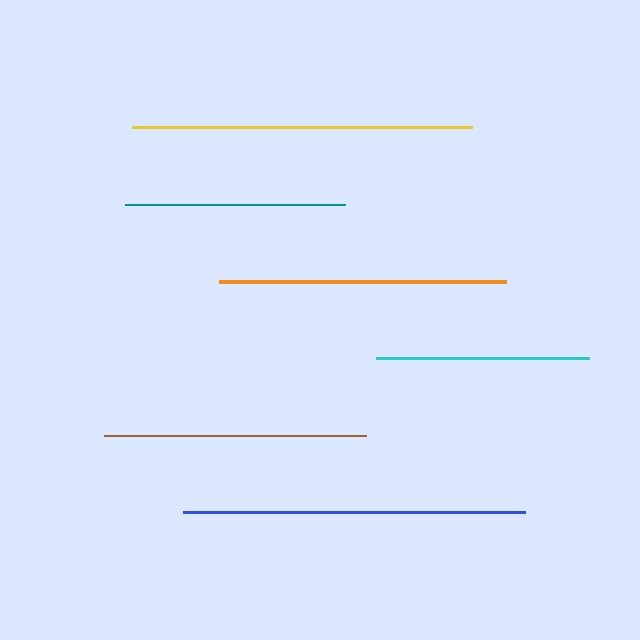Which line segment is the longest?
The blue line is the longest at approximately 341 pixels.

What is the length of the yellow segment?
The yellow segment is approximately 340 pixels long.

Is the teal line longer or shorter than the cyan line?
The teal line is longer than the cyan line.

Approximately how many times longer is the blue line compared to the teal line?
The blue line is approximately 1.5 times the length of the teal line.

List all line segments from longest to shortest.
From longest to shortest: blue, yellow, orange, brown, teal, cyan.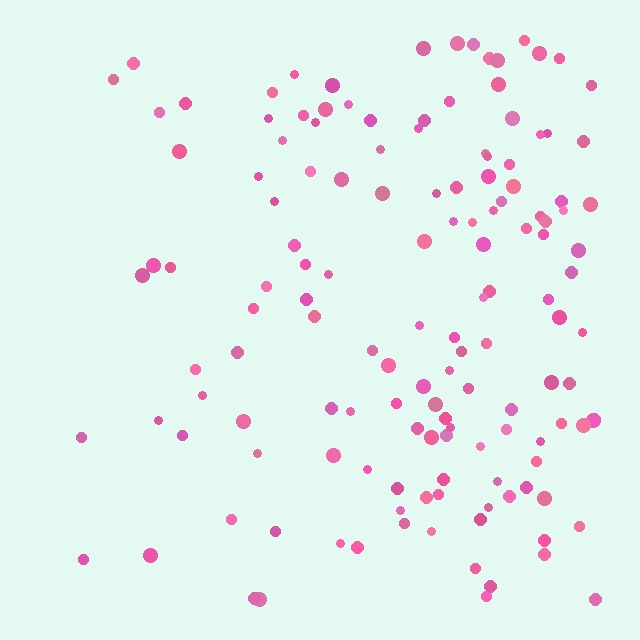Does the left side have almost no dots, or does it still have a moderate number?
Still a moderate number, just noticeably fewer than the right.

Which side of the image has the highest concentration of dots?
The right.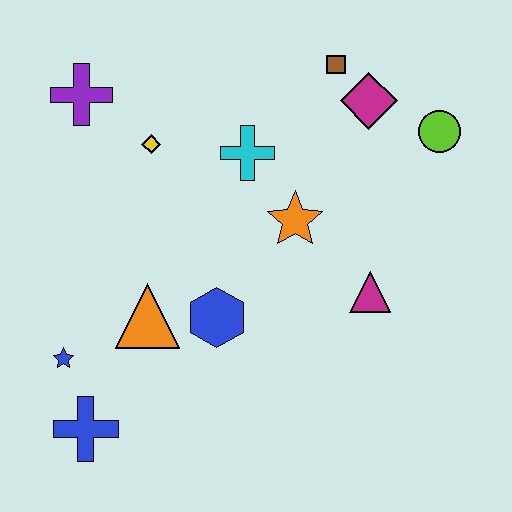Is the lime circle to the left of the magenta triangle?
No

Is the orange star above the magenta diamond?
No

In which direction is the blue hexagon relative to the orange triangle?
The blue hexagon is to the right of the orange triangle.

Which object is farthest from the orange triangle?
The lime circle is farthest from the orange triangle.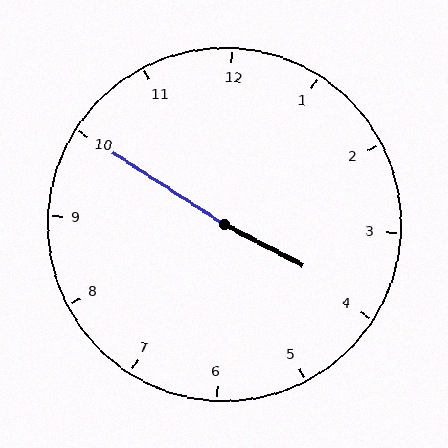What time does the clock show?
3:50.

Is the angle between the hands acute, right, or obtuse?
It is obtuse.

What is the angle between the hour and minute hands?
Approximately 175 degrees.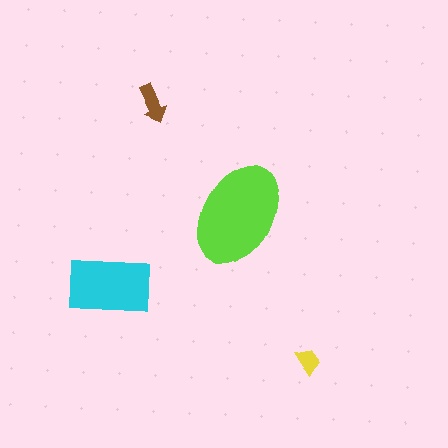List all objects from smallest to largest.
The yellow trapezoid, the brown arrow, the cyan rectangle, the lime ellipse.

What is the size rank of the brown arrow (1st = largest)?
3rd.